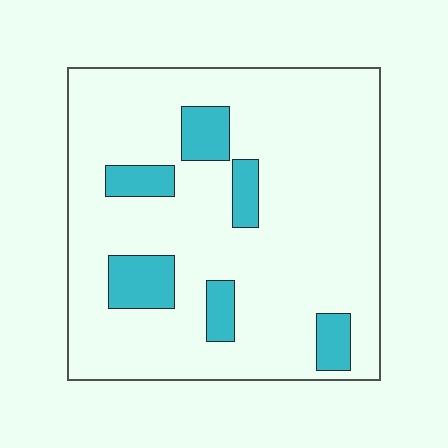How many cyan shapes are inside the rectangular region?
6.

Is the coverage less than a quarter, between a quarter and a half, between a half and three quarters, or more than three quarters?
Less than a quarter.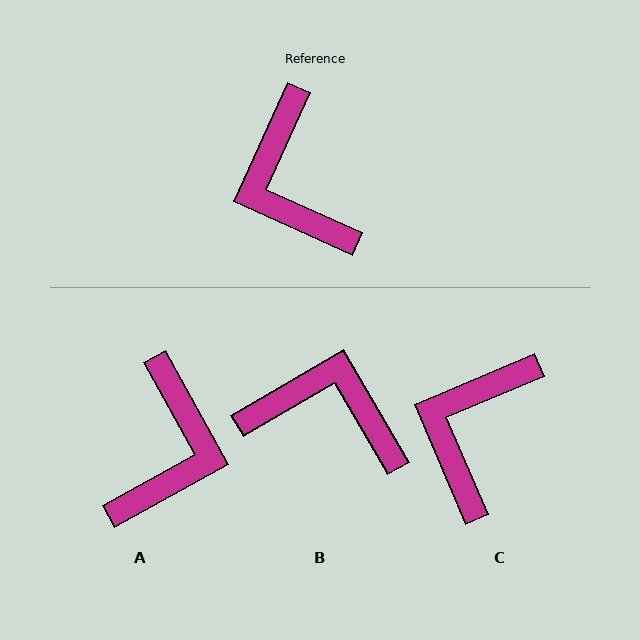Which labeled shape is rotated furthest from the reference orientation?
A, about 143 degrees away.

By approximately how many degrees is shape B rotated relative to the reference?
Approximately 125 degrees clockwise.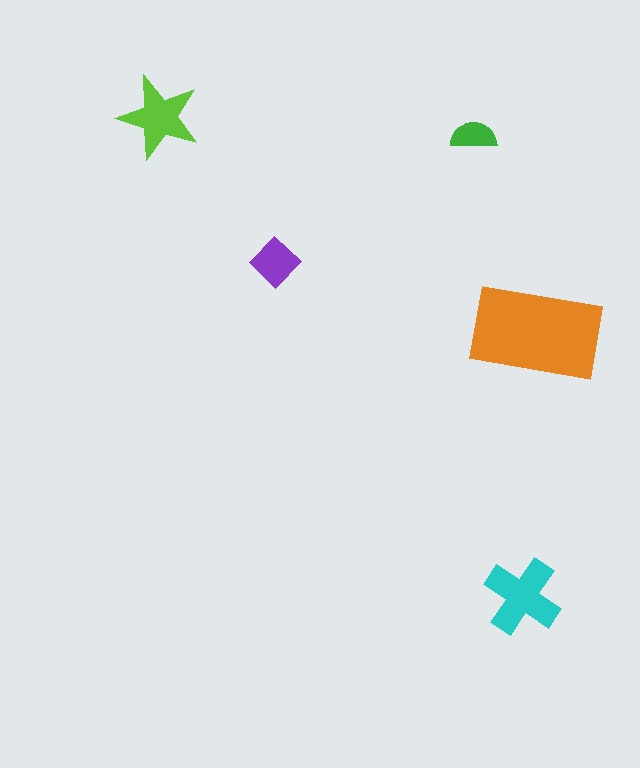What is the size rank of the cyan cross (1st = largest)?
2nd.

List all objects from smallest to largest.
The green semicircle, the purple diamond, the lime star, the cyan cross, the orange rectangle.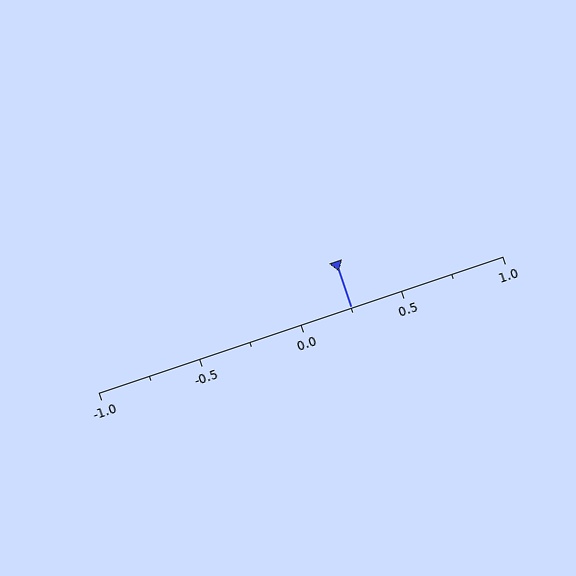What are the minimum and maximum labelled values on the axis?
The axis runs from -1.0 to 1.0.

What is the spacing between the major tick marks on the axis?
The major ticks are spaced 0.5 apart.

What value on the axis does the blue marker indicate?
The marker indicates approximately 0.25.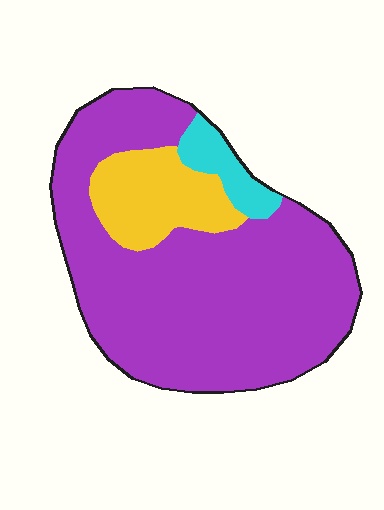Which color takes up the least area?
Cyan, at roughly 5%.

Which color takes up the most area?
Purple, at roughly 75%.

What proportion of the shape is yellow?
Yellow covers 16% of the shape.